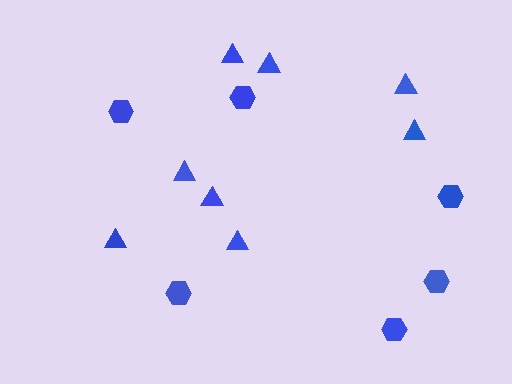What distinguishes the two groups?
There are 2 groups: one group of hexagons (6) and one group of triangles (8).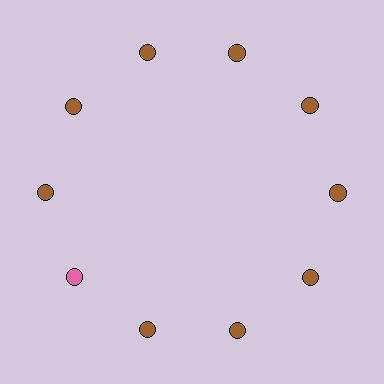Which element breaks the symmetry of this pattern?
The pink circle at roughly the 8 o'clock position breaks the symmetry. All other shapes are brown circles.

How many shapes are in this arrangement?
There are 10 shapes arranged in a ring pattern.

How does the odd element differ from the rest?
It has a different color: pink instead of brown.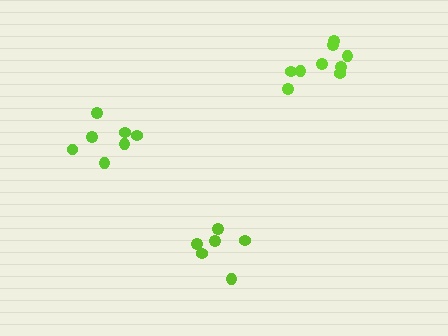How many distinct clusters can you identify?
There are 3 distinct clusters.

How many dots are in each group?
Group 1: 6 dots, Group 2: 9 dots, Group 3: 7 dots (22 total).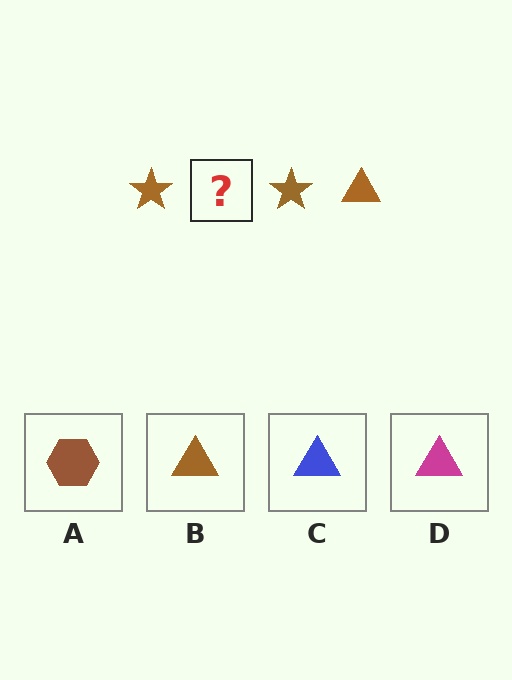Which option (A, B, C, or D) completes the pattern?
B.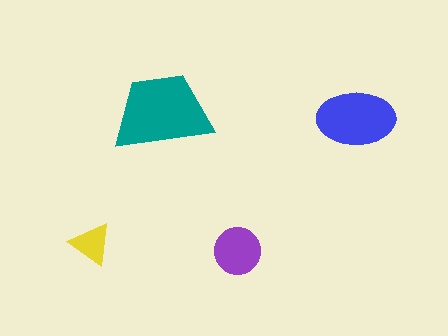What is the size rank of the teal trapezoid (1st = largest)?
1st.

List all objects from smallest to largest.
The yellow triangle, the purple circle, the blue ellipse, the teal trapezoid.